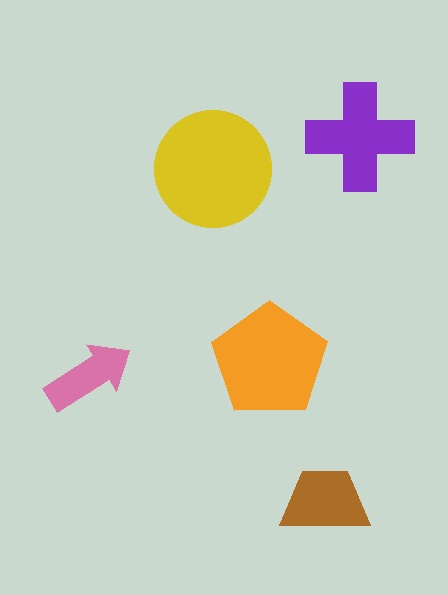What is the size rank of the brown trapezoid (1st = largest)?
4th.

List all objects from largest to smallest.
The yellow circle, the orange pentagon, the purple cross, the brown trapezoid, the pink arrow.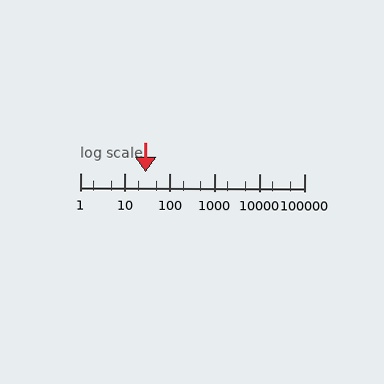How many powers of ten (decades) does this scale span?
The scale spans 5 decades, from 1 to 100000.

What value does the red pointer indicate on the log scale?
The pointer indicates approximately 29.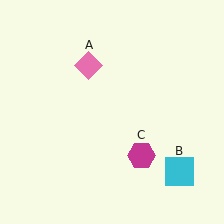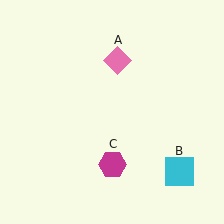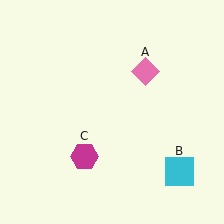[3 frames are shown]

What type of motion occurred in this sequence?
The pink diamond (object A), magenta hexagon (object C) rotated clockwise around the center of the scene.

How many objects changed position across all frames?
2 objects changed position: pink diamond (object A), magenta hexagon (object C).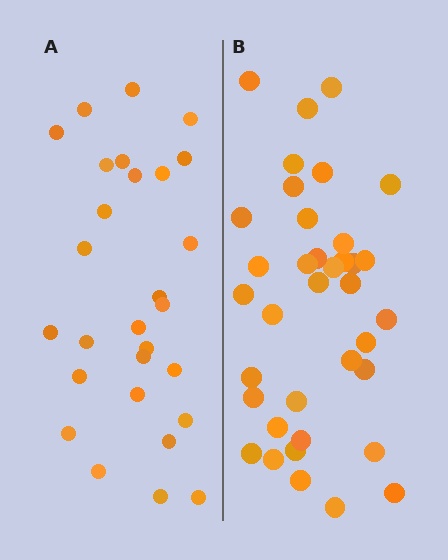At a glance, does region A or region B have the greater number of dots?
Region B (the right region) has more dots.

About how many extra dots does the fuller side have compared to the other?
Region B has roughly 8 or so more dots than region A.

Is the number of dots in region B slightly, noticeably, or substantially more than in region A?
Region B has noticeably more, but not dramatically so. The ratio is roughly 1.3 to 1.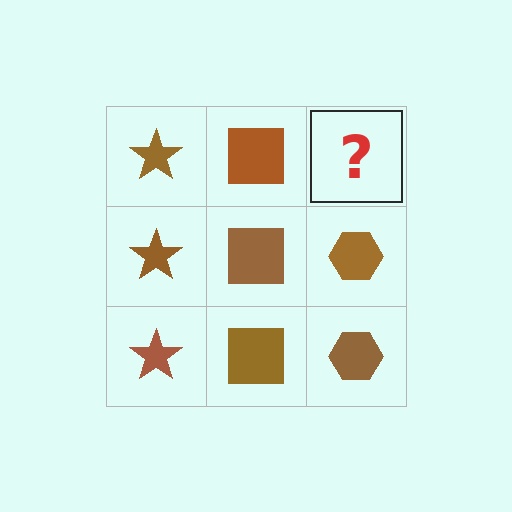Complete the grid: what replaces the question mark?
The question mark should be replaced with a brown hexagon.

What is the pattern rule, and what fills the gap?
The rule is that each column has a consistent shape. The gap should be filled with a brown hexagon.